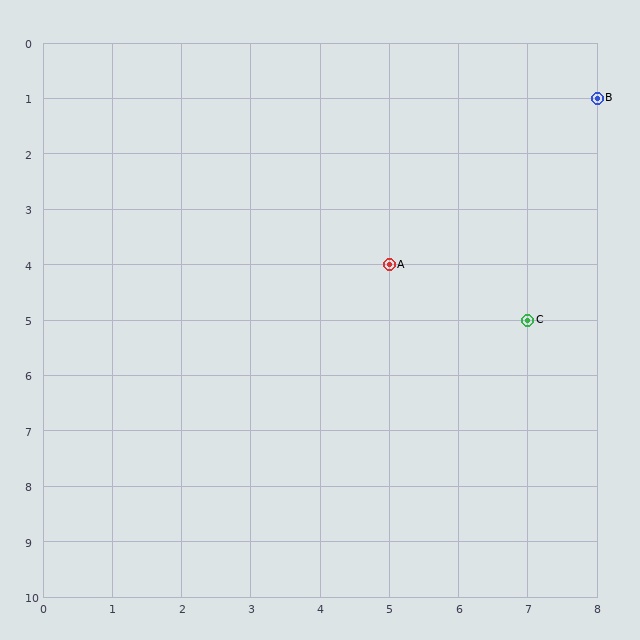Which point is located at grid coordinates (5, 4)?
Point A is at (5, 4).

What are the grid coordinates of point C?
Point C is at grid coordinates (7, 5).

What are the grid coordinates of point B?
Point B is at grid coordinates (8, 1).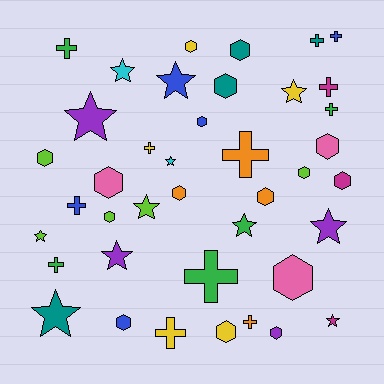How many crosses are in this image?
There are 12 crosses.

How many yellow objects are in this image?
There are 5 yellow objects.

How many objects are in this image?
There are 40 objects.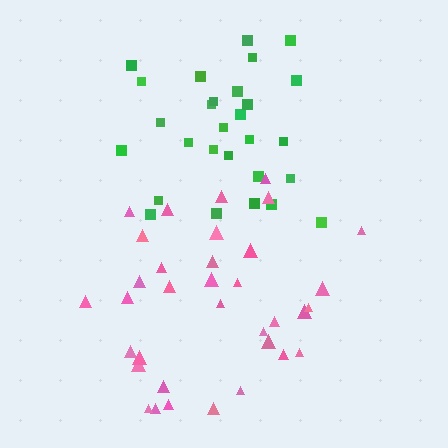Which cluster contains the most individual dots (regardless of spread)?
Pink (35).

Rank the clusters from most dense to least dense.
green, pink.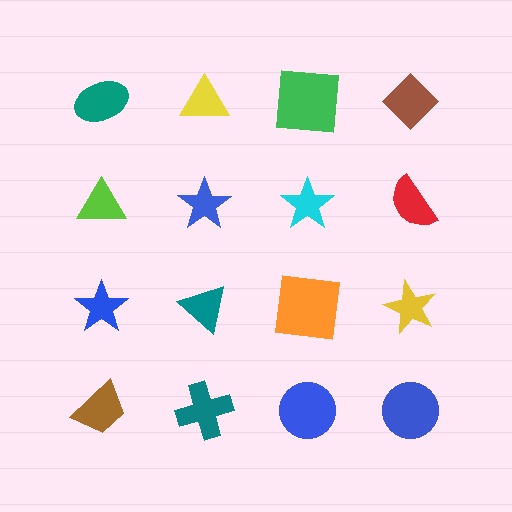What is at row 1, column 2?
A yellow triangle.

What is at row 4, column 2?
A teal cross.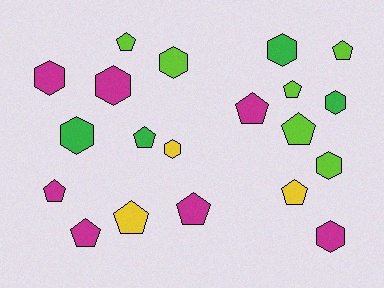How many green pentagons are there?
There is 1 green pentagon.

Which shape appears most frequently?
Pentagon, with 11 objects.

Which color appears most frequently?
Magenta, with 7 objects.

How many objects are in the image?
There are 20 objects.